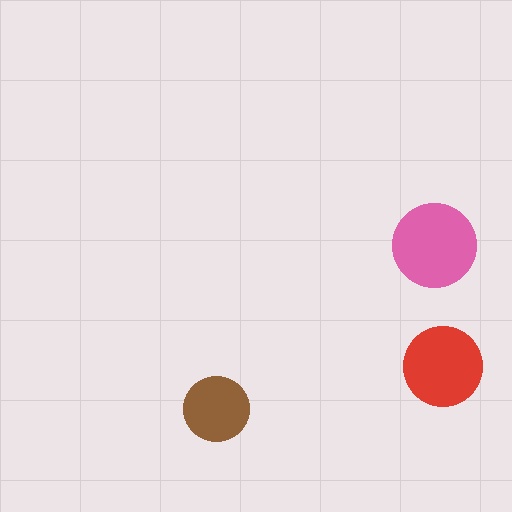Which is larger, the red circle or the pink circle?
The pink one.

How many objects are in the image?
There are 3 objects in the image.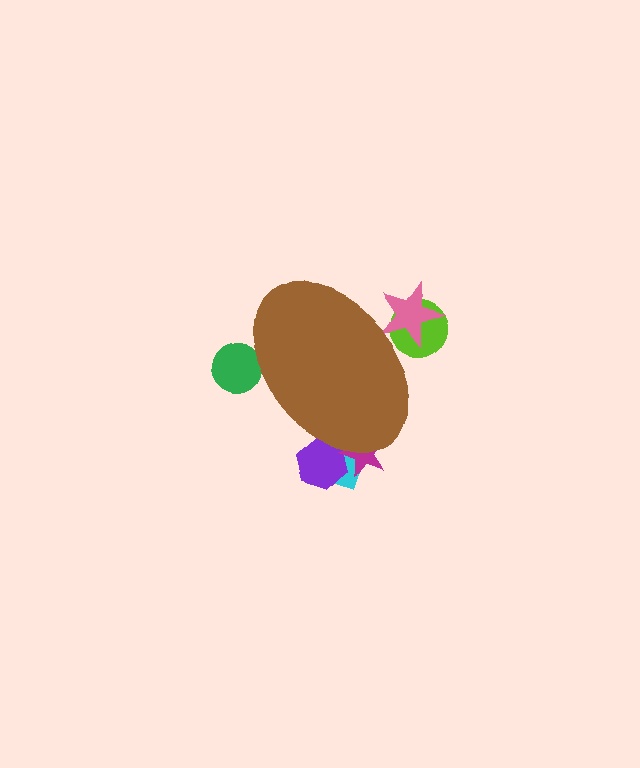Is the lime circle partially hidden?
Yes, the lime circle is partially hidden behind the brown ellipse.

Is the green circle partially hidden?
Yes, the green circle is partially hidden behind the brown ellipse.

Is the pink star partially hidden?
Yes, the pink star is partially hidden behind the brown ellipse.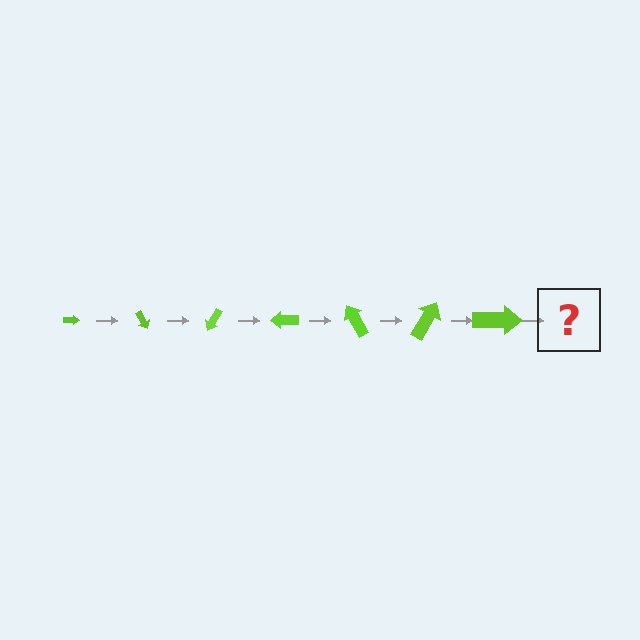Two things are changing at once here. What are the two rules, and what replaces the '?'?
The two rules are that the arrow grows larger each step and it rotates 60 degrees each step. The '?' should be an arrow, larger than the previous one and rotated 420 degrees from the start.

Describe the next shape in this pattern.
It should be an arrow, larger than the previous one and rotated 420 degrees from the start.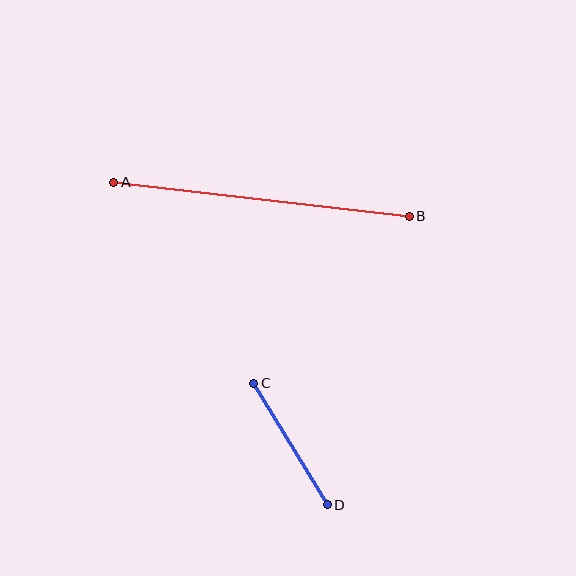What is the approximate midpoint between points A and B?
The midpoint is at approximately (261, 199) pixels.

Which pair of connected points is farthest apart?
Points A and B are farthest apart.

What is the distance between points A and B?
The distance is approximately 297 pixels.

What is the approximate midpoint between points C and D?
The midpoint is at approximately (290, 444) pixels.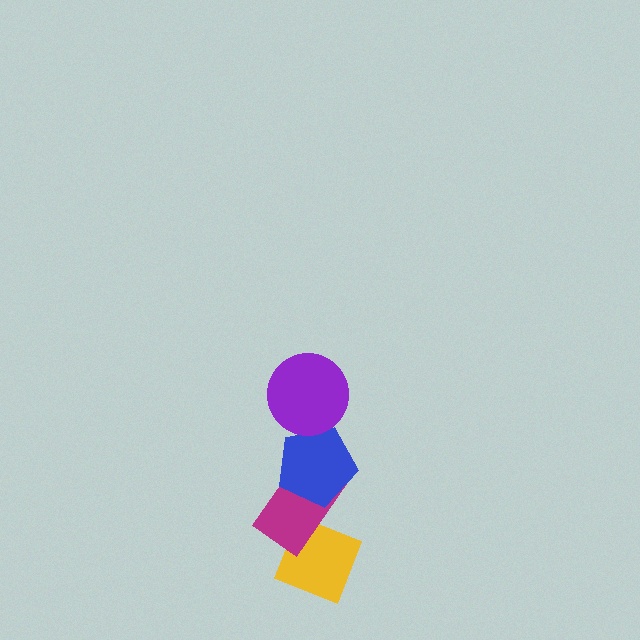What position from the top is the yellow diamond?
The yellow diamond is 4th from the top.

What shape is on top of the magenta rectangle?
The blue pentagon is on top of the magenta rectangle.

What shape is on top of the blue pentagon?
The purple circle is on top of the blue pentagon.